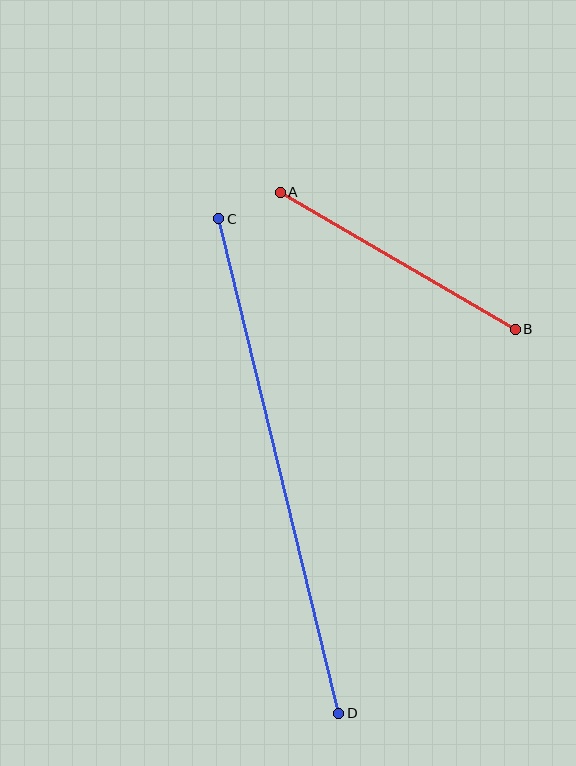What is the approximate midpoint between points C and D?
The midpoint is at approximately (279, 466) pixels.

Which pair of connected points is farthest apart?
Points C and D are farthest apart.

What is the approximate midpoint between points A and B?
The midpoint is at approximately (398, 261) pixels.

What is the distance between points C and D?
The distance is approximately 509 pixels.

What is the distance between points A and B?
The distance is approximately 272 pixels.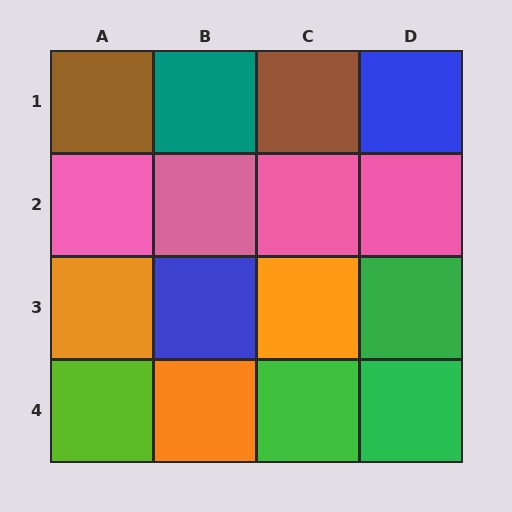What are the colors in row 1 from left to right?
Brown, teal, brown, blue.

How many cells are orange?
3 cells are orange.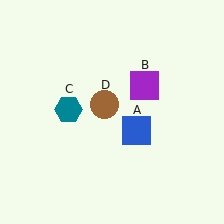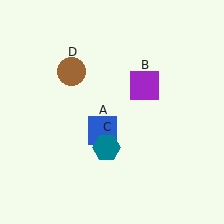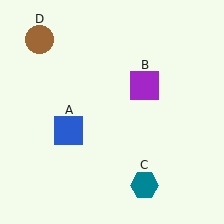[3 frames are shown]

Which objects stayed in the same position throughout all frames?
Purple square (object B) remained stationary.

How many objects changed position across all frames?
3 objects changed position: blue square (object A), teal hexagon (object C), brown circle (object D).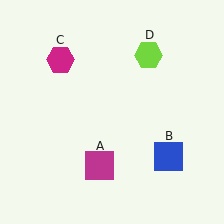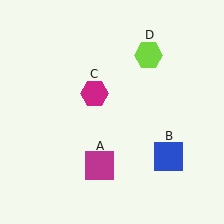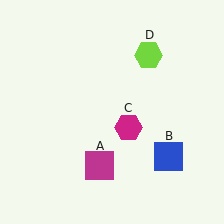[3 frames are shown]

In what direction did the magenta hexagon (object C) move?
The magenta hexagon (object C) moved down and to the right.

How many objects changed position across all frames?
1 object changed position: magenta hexagon (object C).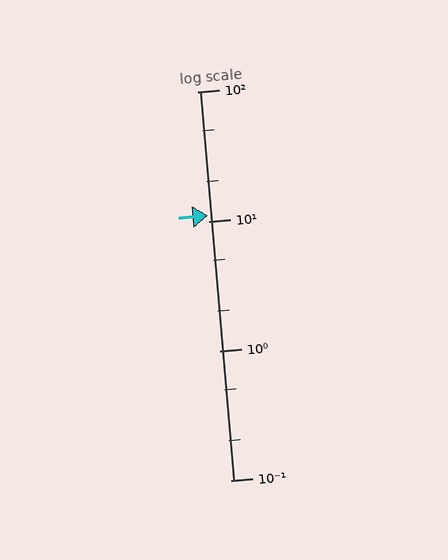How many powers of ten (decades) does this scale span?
The scale spans 3 decades, from 0.1 to 100.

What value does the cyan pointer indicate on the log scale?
The pointer indicates approximately 11.